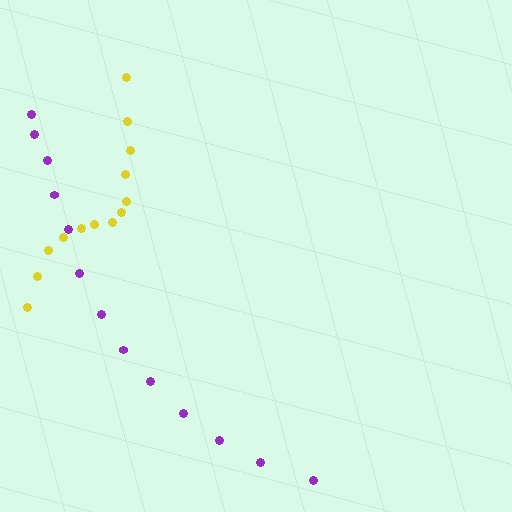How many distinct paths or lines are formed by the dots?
There are 2 distinct paths.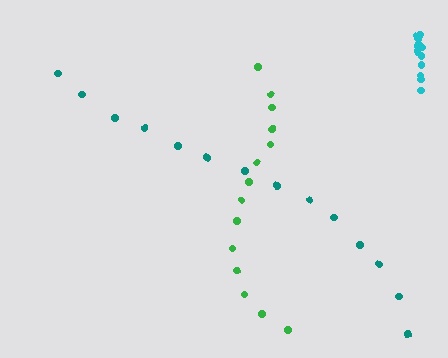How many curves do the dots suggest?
There are 3 distinct paths.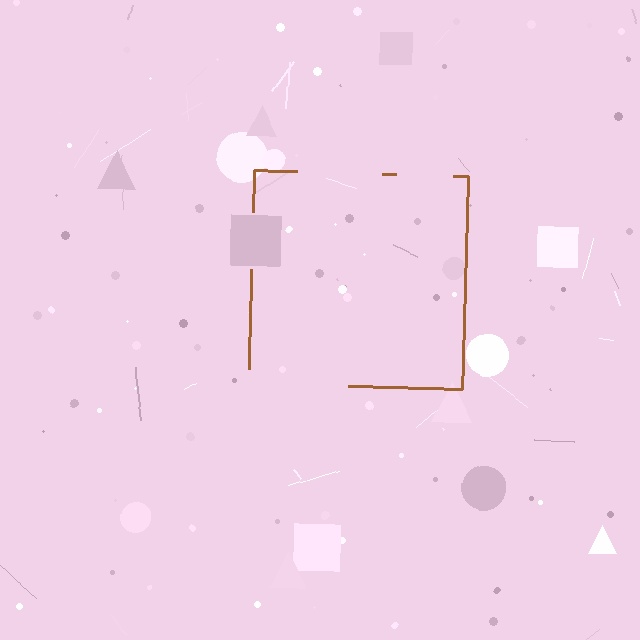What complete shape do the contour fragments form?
The contour fragments form a square.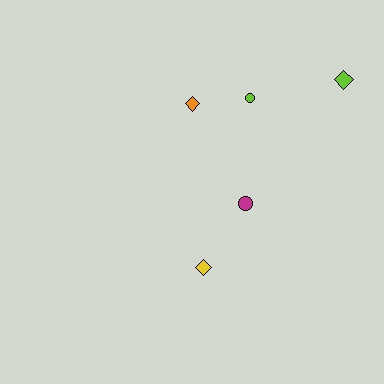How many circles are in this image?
There are 2 circles.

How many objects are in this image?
There are 5 objects.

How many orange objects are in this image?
There is 1 orange object.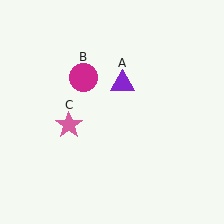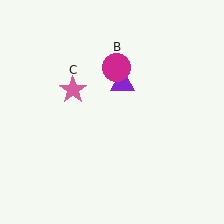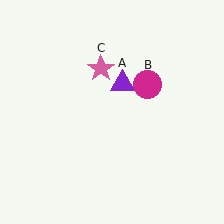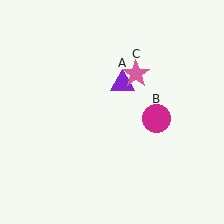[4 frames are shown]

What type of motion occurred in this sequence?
The magenta circle (object B), pink star (object C) rotated clockwise around the center of the scene.